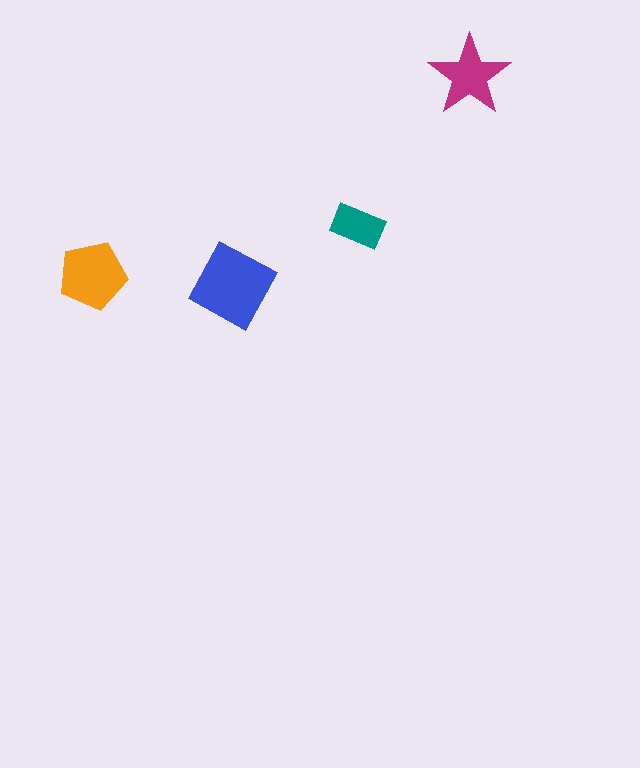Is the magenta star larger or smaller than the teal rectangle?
Larger.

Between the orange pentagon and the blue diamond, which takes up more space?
The blue diamond.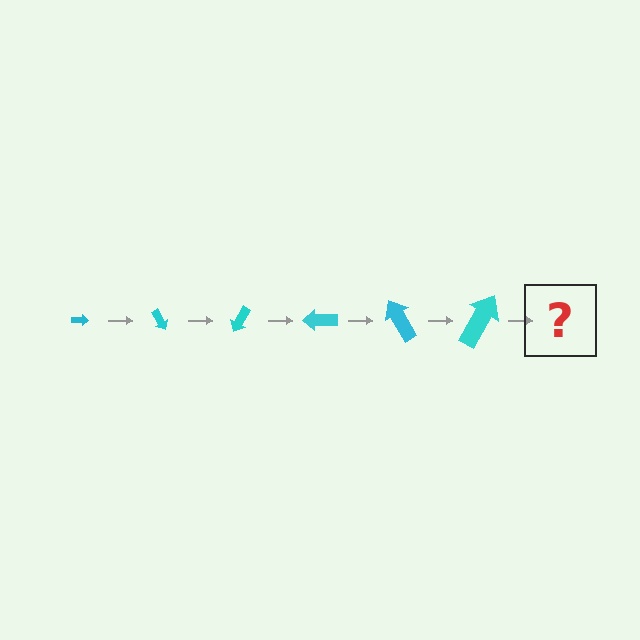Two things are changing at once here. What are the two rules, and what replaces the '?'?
The two rules are that the arrow grows larger each step and it rotates 60 degrees each step. The '?' should be an arrow, larger than the previous one and rotated 360 degrees from the start.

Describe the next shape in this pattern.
It should be an arrow, larger than the previous one and rotated 360 degrees from the start.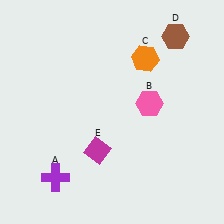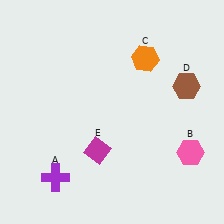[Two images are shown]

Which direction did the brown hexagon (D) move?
The brown hexagon (D) moved down.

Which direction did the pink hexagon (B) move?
The pink hexagon (B) moved down.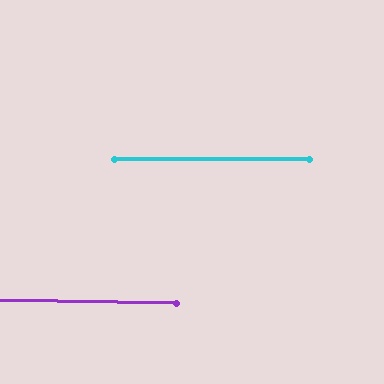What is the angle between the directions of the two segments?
Approximately 1 degree.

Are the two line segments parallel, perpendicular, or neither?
Parallel — their directions differ by only 0.9°.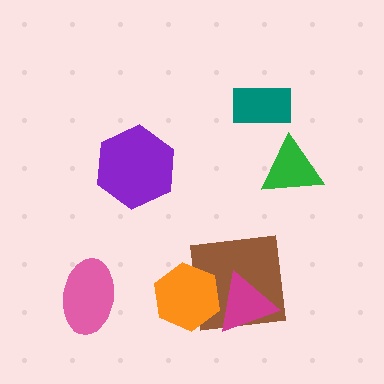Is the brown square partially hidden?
Yes, it is partially covered by another shape.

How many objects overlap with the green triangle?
0 objects overlap with the green triangle.